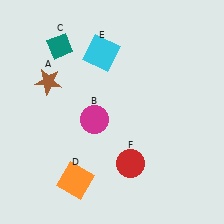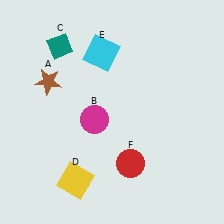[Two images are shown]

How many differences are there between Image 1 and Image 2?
There is 1 difference between the two images.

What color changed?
The square (D) changed from orange in Image 1 to yellow in Image 2.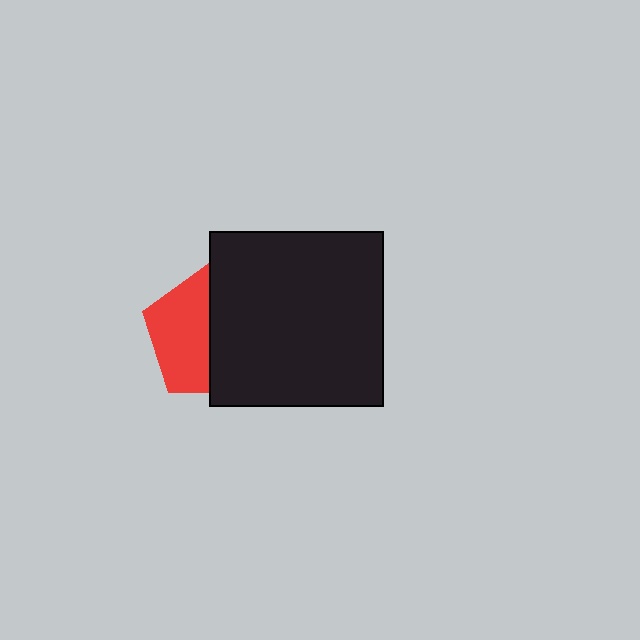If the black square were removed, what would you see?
You would see the complete red pentagon.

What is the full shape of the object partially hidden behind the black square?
The partially hidden object is a red pentagon.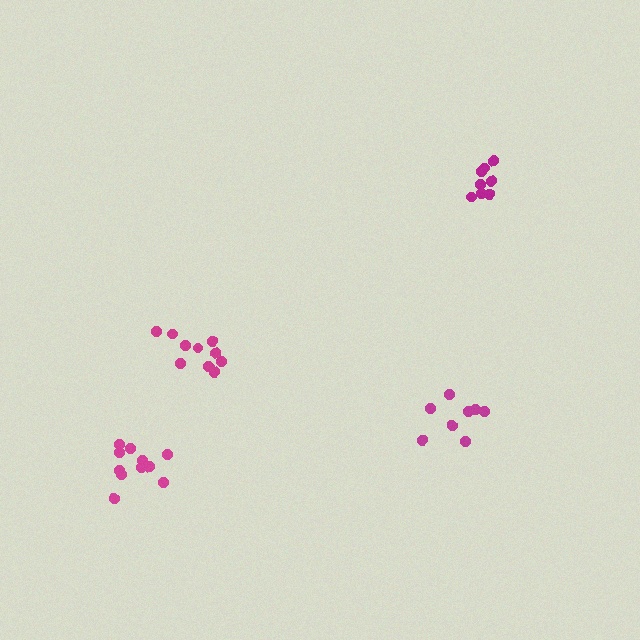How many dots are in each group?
Group 1: 8 dots, Group 2: 8 dots, Group 3: 11 dots, Group 4: 11 dots (38 total).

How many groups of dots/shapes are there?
There are 4 groups.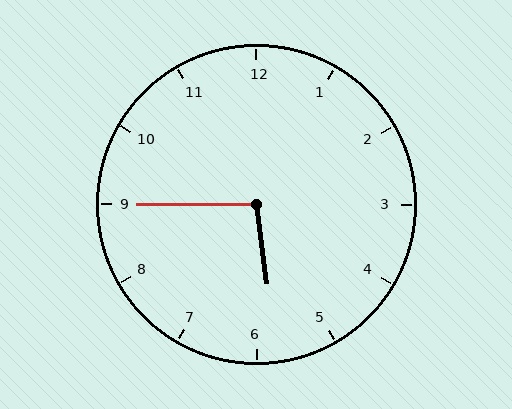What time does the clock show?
5:45.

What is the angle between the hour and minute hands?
Approximately 98 degrees.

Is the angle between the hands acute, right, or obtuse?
It is obtuse.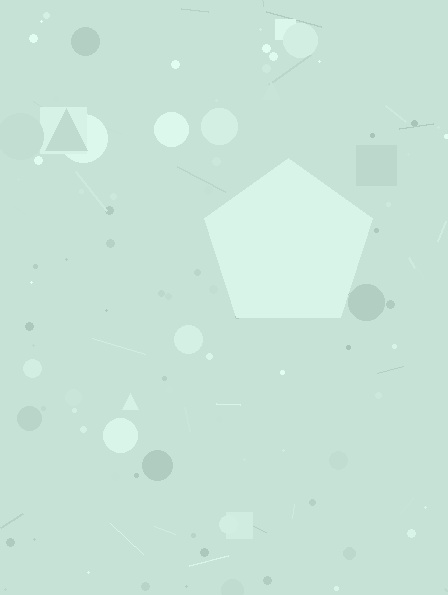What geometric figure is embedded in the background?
A pentagon is embedded in the background.